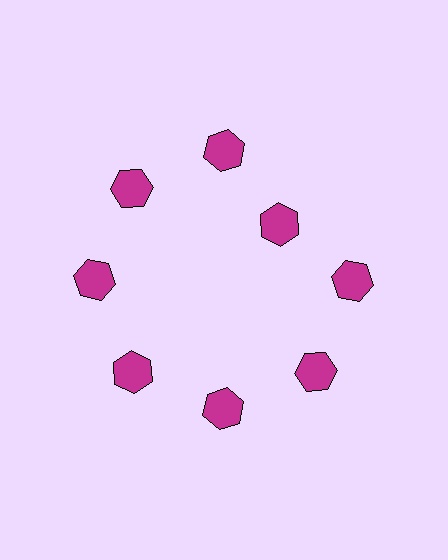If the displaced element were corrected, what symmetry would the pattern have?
It would have 8-fold rotational symmetry — the pattern would map onto itself every 45 degrees.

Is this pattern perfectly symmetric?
No. The 8 magenta hexagons are arranged in a ring, but one element near the 2 o'clock position is pulled inward toward the center, breaking the 8-fold rotational symmetry.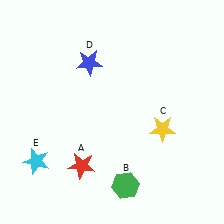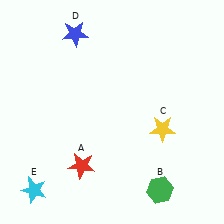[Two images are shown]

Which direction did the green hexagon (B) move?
The green hexagon (B) moved right.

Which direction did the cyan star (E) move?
The cyan star (E) moved down.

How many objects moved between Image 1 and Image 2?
3 objects moved between the two images.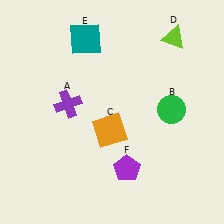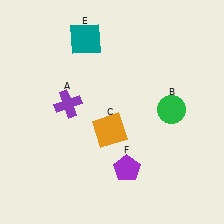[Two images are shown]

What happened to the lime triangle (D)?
The lime triangle (D) was removed in Image 2. It was in the top-right area of Image 1.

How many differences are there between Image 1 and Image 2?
There is 1 difference between the two images.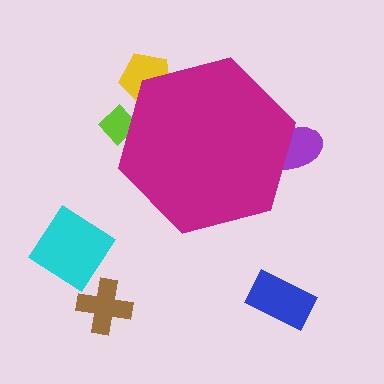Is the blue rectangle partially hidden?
No, the blue rectangle is fully visible.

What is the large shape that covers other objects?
A magenta hexagon.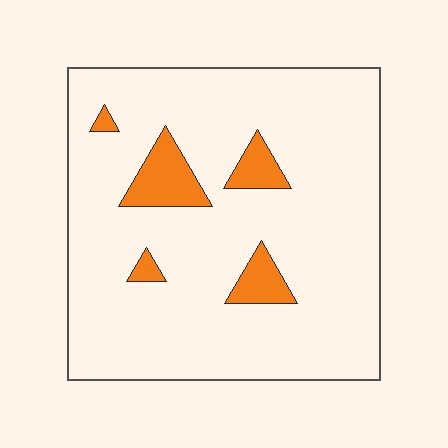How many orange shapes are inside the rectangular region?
5.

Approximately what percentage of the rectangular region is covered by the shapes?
Approximately 10%.